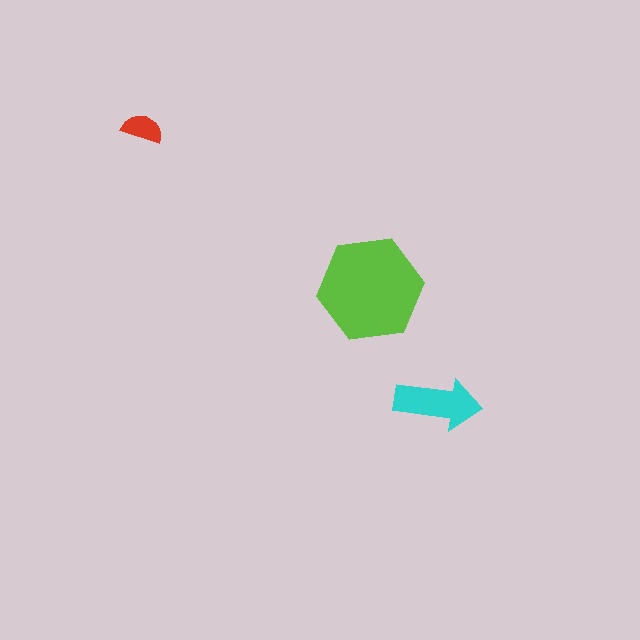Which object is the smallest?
The red semicircle.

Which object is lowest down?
The cyan arrow is bottommost.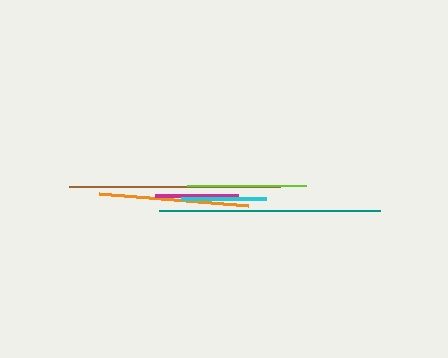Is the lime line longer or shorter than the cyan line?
The lime line is longer than the cyan line.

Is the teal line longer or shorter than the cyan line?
The teal line is longer than the cyan line.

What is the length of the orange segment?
The orange segment is approximately 150 pixels long.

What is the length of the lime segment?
The lime segment is approximately 119 pixels long.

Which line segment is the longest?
The teal line is the longest at approximately 221 pixels.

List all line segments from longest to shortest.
From longest to shortest: teal, brown, orange, lime, cyan, magenta.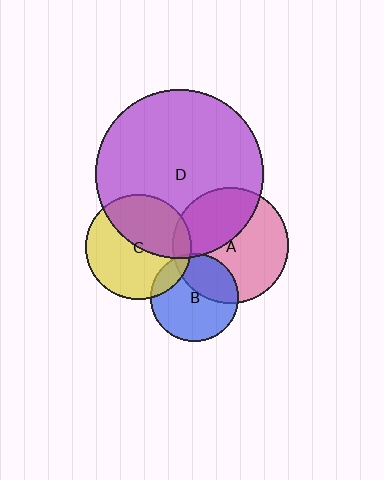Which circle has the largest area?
Circle D (purple).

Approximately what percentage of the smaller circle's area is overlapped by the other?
Approximately 15%.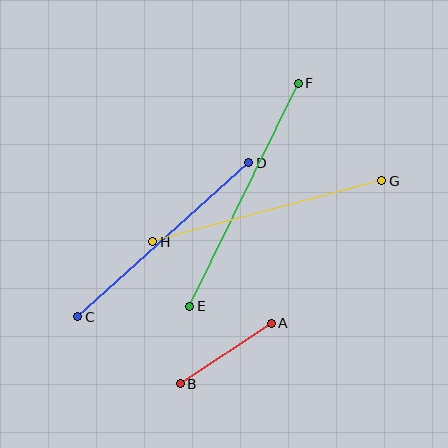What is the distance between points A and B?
The distance is approximately 109 pixels.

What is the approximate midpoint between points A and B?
The midpoint is at approximately (226, 354) pixels.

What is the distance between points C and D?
The distance is approximately 230 pixels.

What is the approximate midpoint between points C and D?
The midpoint is at approximately (163, 240) pixels.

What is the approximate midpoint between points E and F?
The midpoint is at approximately (244, 195) pixels.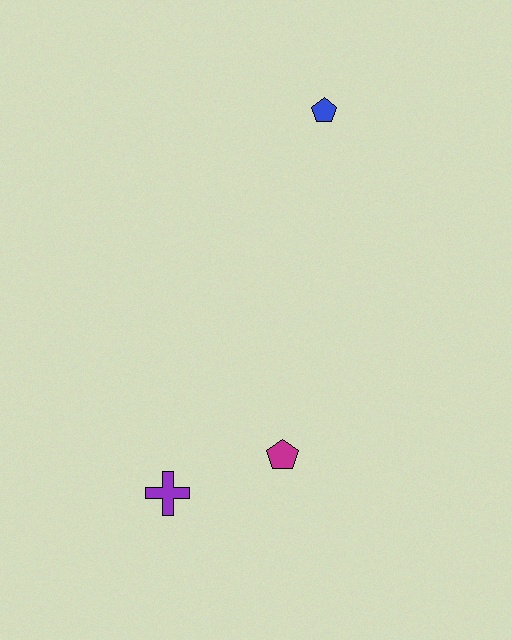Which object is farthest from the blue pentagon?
The purple cross is farthest from the blue pentagon.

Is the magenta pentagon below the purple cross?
No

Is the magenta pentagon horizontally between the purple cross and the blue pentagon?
Yes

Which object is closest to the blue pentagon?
The magenta pentagon is closest to the blue pentagon.